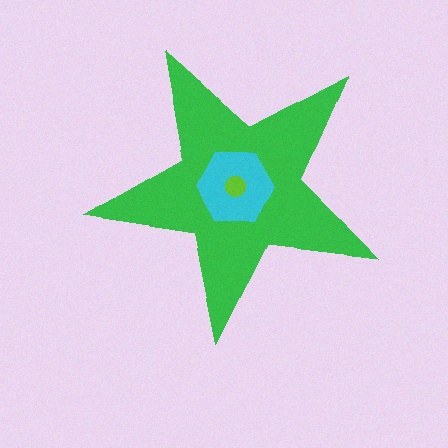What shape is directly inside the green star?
The cyan hexagon.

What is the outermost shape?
The green star.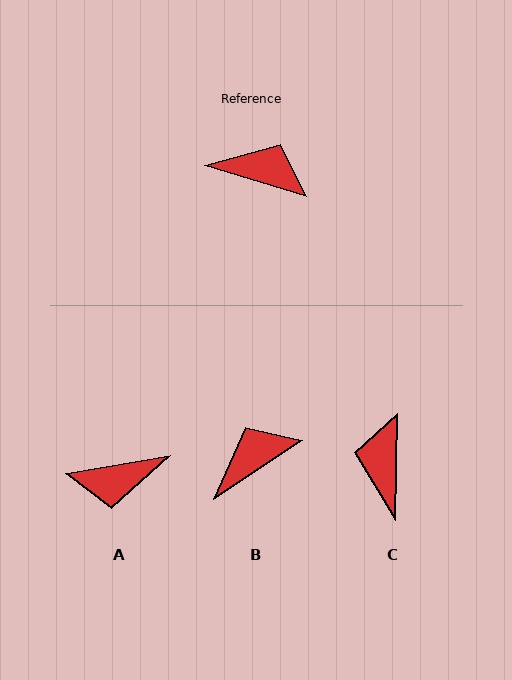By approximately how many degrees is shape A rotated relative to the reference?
Approximately 153 degrees clockwise.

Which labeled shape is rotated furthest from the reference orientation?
A, about 153 degrees away.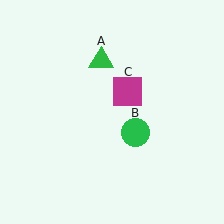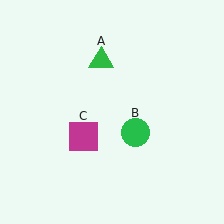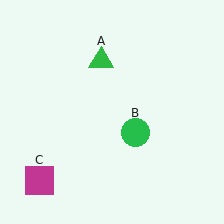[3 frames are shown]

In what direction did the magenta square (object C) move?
The magenta square (object C) moved down and to the left.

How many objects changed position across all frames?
1 object changed position: magenta square (object C).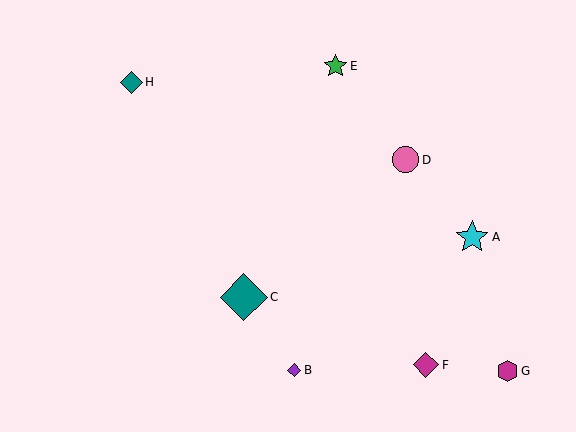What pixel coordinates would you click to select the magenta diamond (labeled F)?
Click at (426, 365) to select the magenta diamond F.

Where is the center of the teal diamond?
The center of the teal diamond is at (131, 82).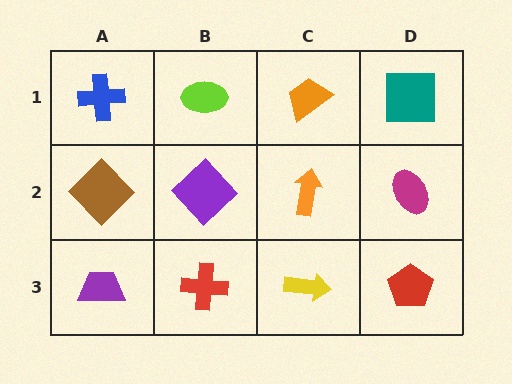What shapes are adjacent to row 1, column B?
A purple diamond (row 2, column B), a blue cross (row 1, column A), an orange trapezoid (row 1, column C).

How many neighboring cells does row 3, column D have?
2.